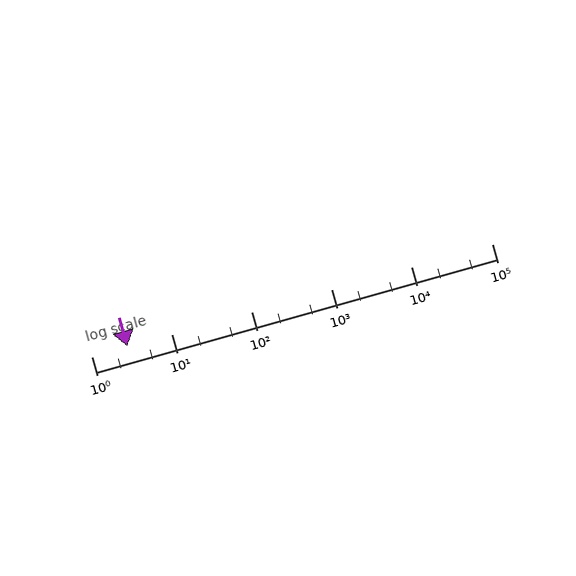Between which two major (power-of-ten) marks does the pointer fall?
The pointer is between 1 and 10.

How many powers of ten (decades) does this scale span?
The scale spans 5 decades, from 1 to 100000.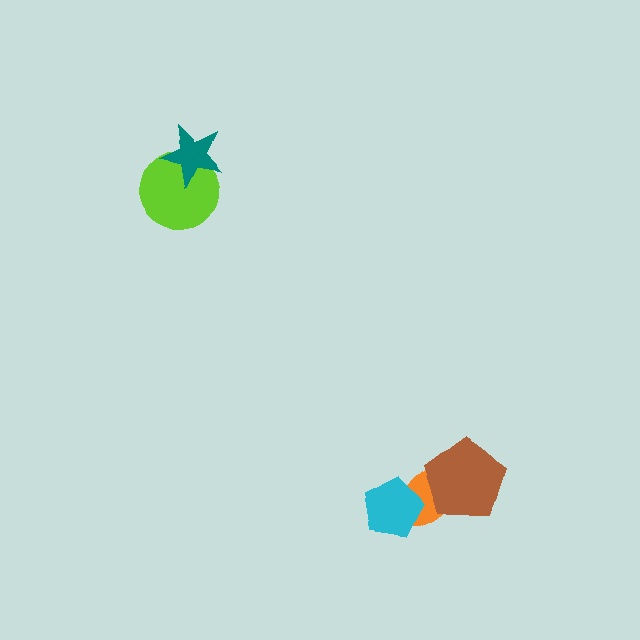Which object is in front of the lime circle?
The teal star is in front of the lime circle.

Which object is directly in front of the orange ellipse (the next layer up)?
The cyan pentagon is directly in front of the orange ellipse.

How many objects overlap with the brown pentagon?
1 object overlaps with the brown pentagon.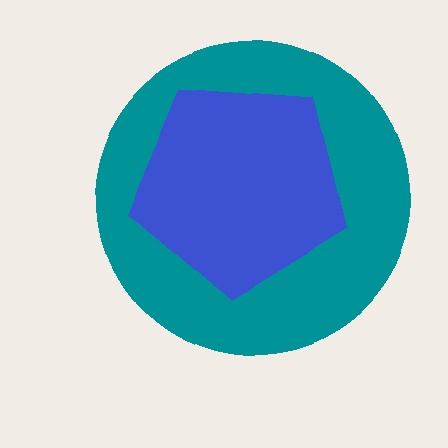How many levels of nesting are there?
2.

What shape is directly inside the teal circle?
The blue pentagon.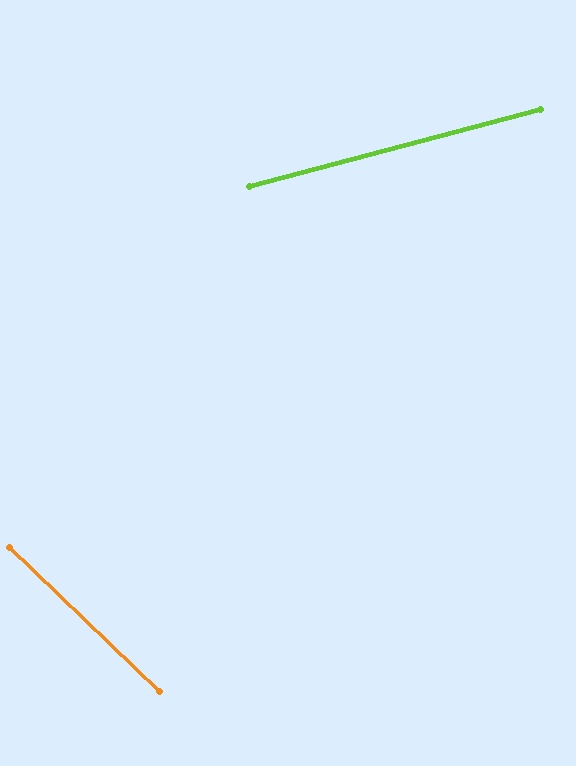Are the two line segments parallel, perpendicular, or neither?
Neither parallel nor perpendicular — they differ by about 59°.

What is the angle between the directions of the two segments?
Approximately 59 degrees.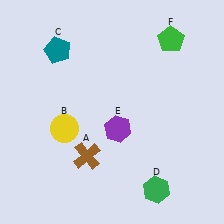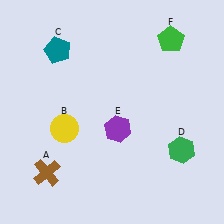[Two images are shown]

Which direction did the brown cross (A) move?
The brown cross (A) moved left.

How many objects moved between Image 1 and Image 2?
2 objects moved between the two images.